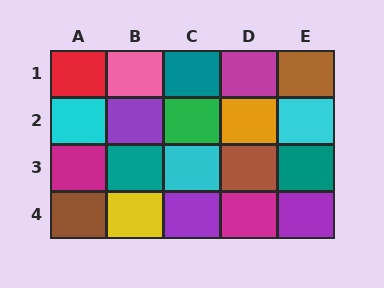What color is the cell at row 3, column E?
Teal.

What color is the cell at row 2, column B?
Purple.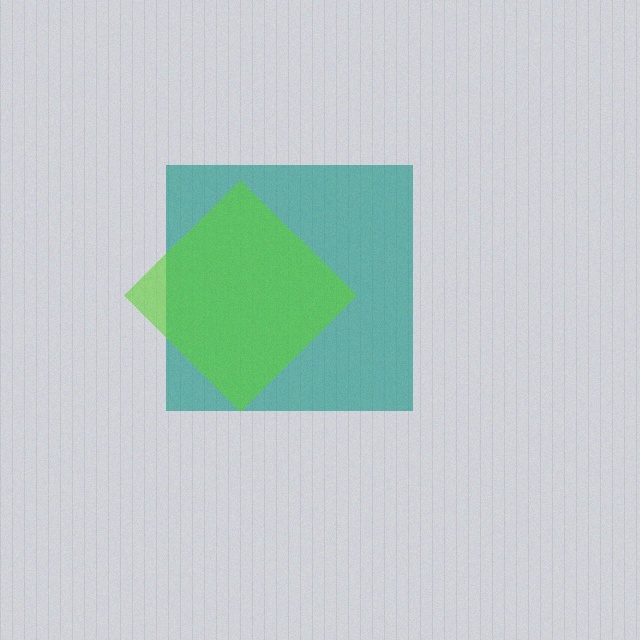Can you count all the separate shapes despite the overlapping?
Yes, there are 2 separate shapes.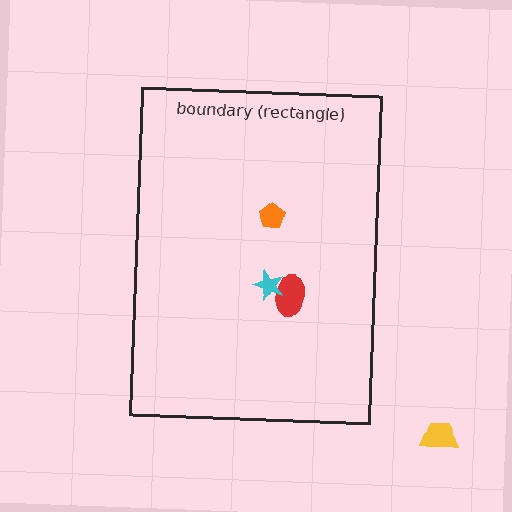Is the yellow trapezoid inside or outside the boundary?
Outside.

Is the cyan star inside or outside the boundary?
Inside.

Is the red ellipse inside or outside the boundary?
Inside.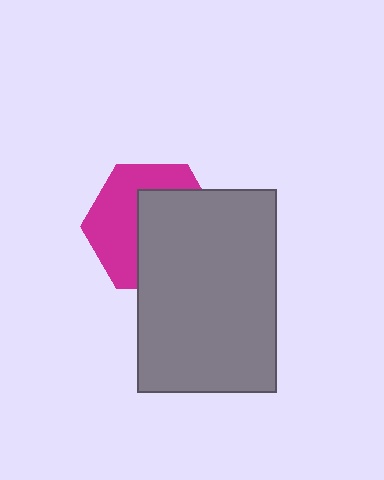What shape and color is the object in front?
The object in front is a gray rectangle.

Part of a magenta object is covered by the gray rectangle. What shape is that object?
It is a hexagon.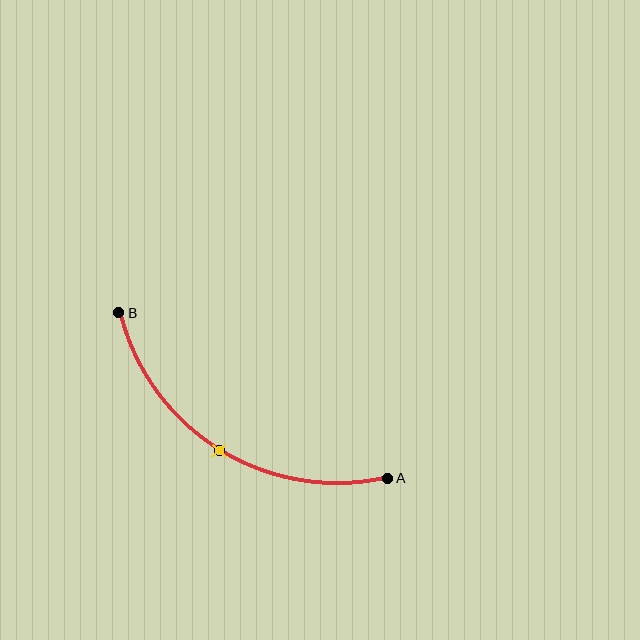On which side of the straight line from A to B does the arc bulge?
The arc bulges below the straight line connecting A and B.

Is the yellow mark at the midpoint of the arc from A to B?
Yes. The yellow mark lies on the arc at equal arc-length from both A and B — it is the arc midpoint.